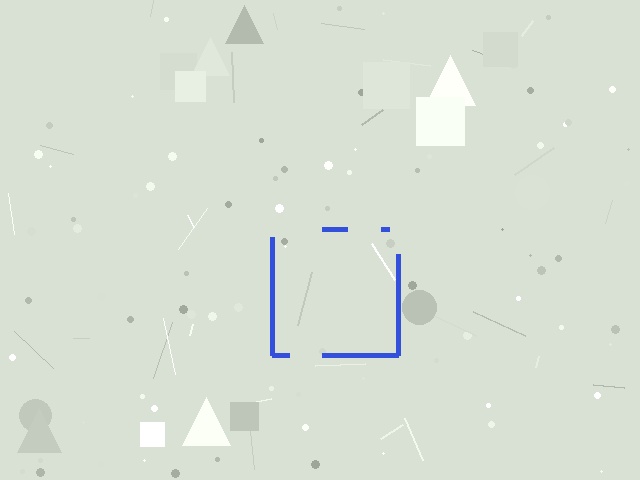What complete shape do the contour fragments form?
The contour fragments form a square.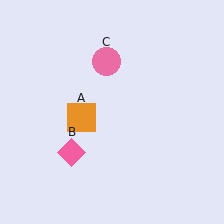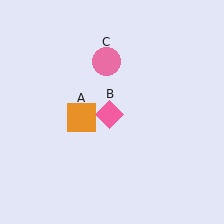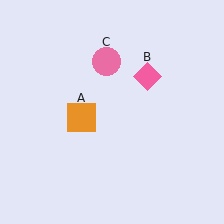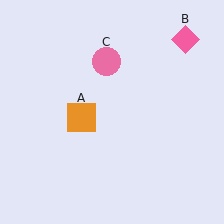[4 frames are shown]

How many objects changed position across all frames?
1 object changed position: pink diamond (object B).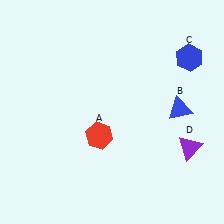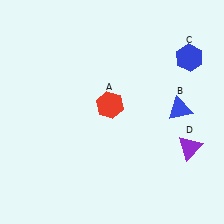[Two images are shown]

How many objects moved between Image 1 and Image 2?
1 object moved between the two images.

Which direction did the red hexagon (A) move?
The red hexagon (A) moved up.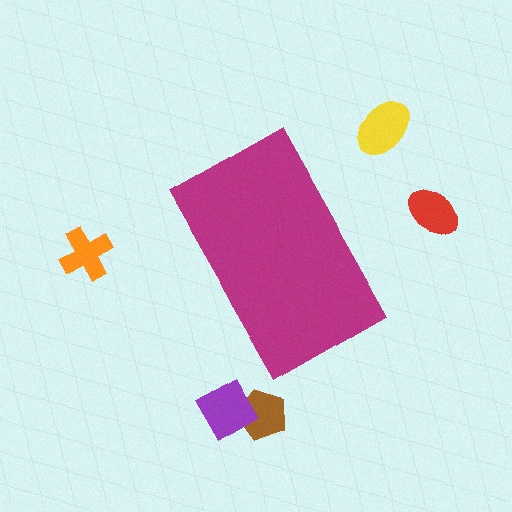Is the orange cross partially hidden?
No, the orange cross is fully visible.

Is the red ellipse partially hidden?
No, the red ellipse is fully visible.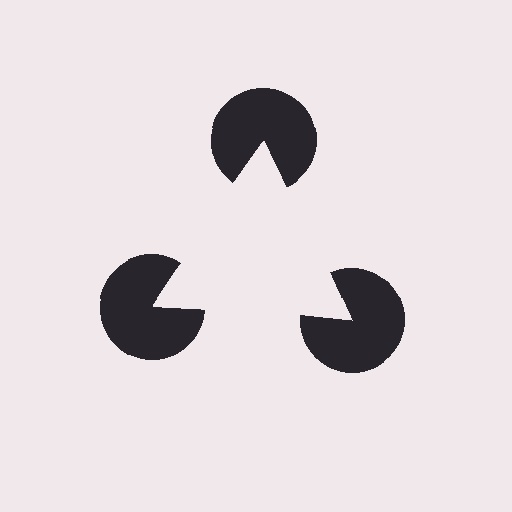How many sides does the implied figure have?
3 sides.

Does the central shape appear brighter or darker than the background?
It typically appears slightly brighter than the background, even though no actual brightness change is drawn.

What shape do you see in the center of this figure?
An illusory triangle — its edges are inferred from the aligned wedge cuts in the pac-man discs, not physically drawn.